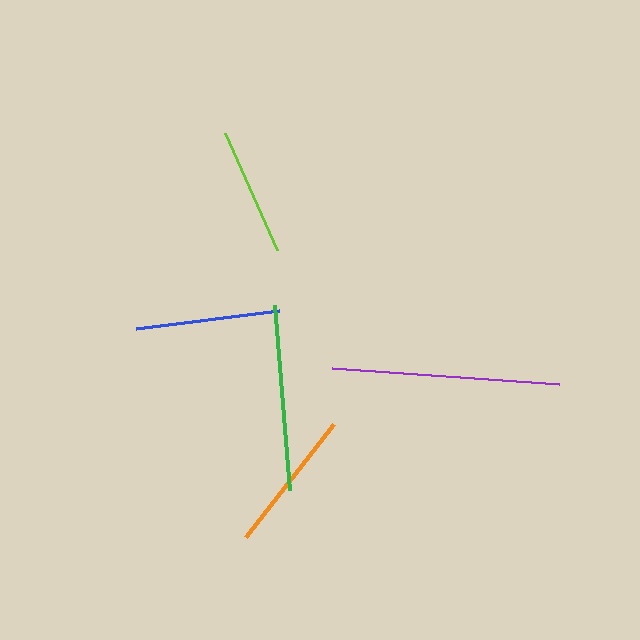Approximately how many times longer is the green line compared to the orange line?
The green line is approximately 1.3 times the length of the orange line.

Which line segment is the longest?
The purple line is the longest at approximately 227 pixels.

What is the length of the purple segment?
The purple segment is approximately 227 pixels long.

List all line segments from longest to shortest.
From longest to shortest: purple, green, blue, orange, lime.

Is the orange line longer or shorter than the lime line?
The orange line is longer than the lime line.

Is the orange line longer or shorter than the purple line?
The purple line is longer than the orange line.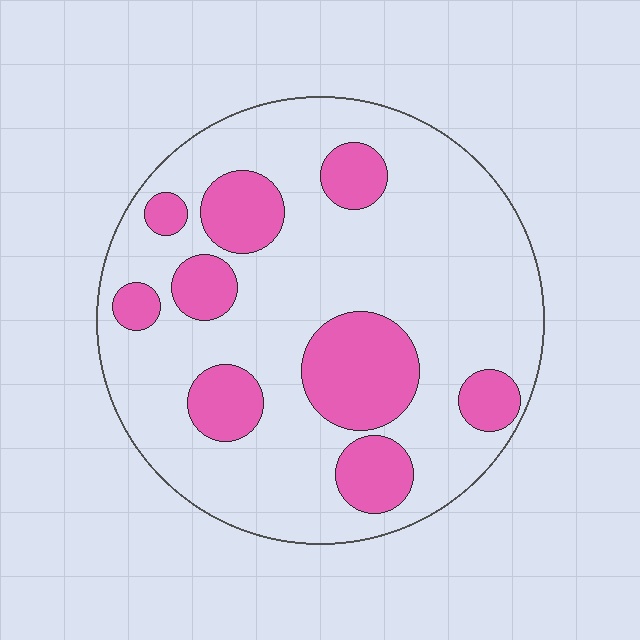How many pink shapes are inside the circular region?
9.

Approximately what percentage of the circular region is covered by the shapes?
Approximately 25%.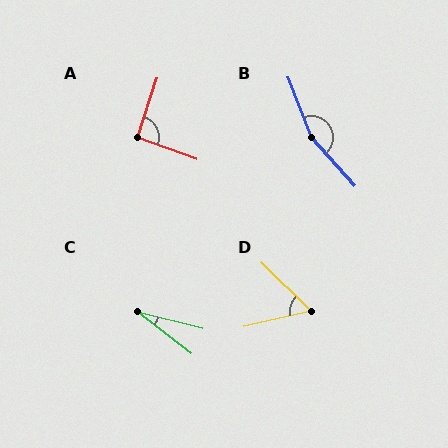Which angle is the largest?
B, at approximately 159 degrees.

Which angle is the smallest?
C, at approximately 24 degrees.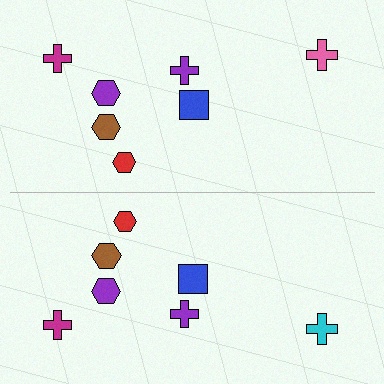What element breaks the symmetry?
The cyan cross on the bottom side breaks the symmetry — its mirror counterpart is pink.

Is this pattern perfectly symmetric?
No, the pattern is not perfectly symmetric. The cyan cross on the bottom side breaks the symmetry — its mirror counterpart is pink.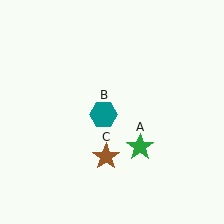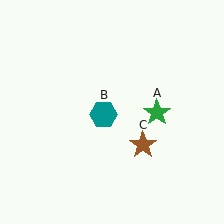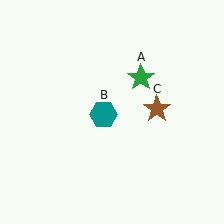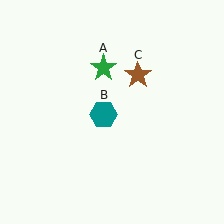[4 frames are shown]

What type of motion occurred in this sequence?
The green star (object A), brown star (object C) rotated counterclockwise around the center of the scene.